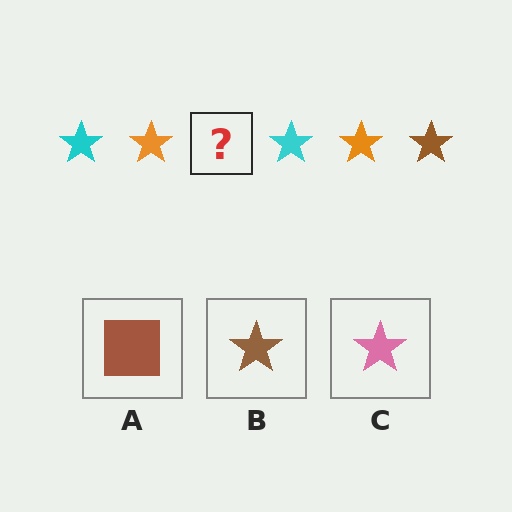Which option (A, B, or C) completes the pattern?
B.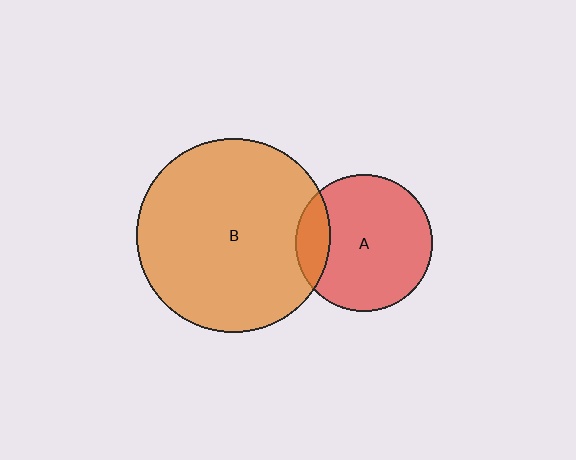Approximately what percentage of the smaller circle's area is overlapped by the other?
Approximately 15%.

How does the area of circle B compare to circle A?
Approximately 2.0 times.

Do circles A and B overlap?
Yes.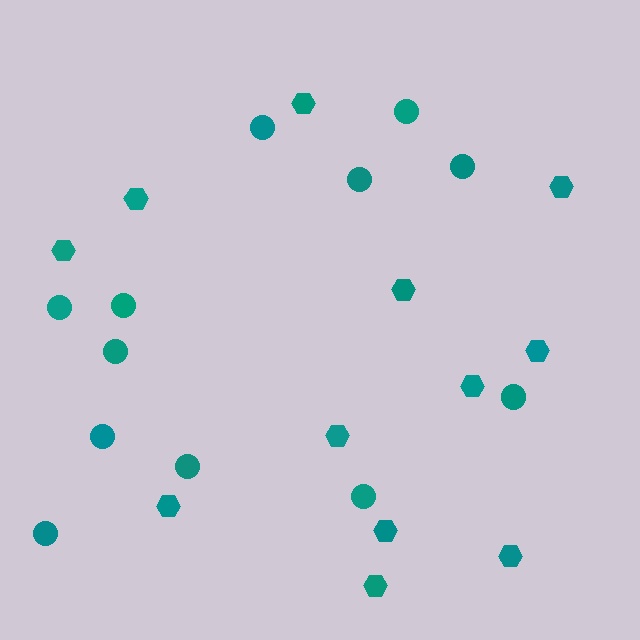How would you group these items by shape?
There are 2 groups: one group of hexagons (12) and one group of circles (12).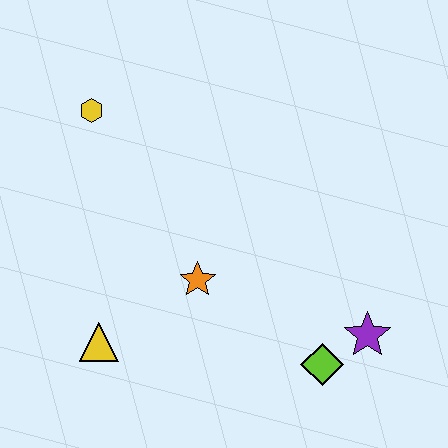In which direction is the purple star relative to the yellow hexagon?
The purple star is to the right of the yellow hexagon.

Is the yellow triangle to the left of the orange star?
Yes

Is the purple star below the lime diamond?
No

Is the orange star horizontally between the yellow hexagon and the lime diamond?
Yes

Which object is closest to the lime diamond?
The purple star is closest to the lime diamond.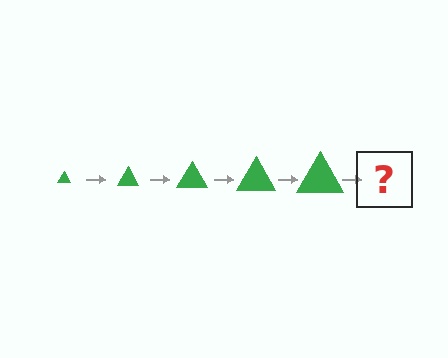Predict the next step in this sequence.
The next step is a green triangle, larger than the previous one.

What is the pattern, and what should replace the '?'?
The pattern is that the triangle gets progressively larger each step. The '?' should be a green triangle, larger than the previous one.